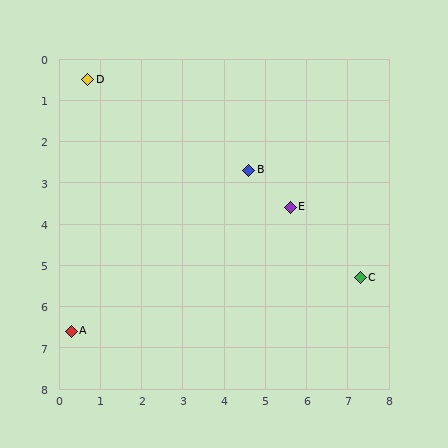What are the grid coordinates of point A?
Point A is at approximately (0.3, 6.6).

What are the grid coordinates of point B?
Point B is at approximately (4.6, 2.7).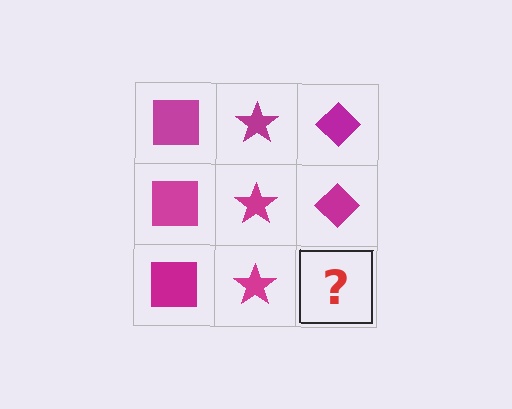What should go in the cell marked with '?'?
The missing cell should contain a magenta diamond.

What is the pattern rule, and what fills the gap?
The rule is that each column has a consistent shape. The gap should be filled with a magenta diamond.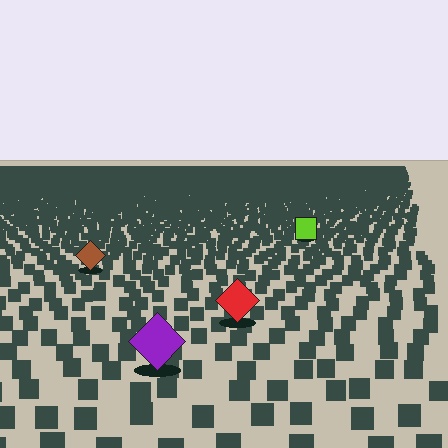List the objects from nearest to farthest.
From nearest to farthest: the purple diamond, the red diamond, the brown diamond, the lime square.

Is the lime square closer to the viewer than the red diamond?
No. The red diamond is closer — you can tell from the texture gradient: the ground texture is coarser near it.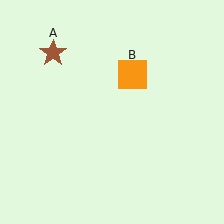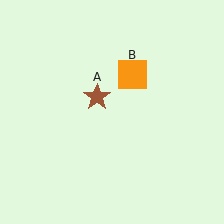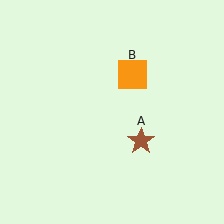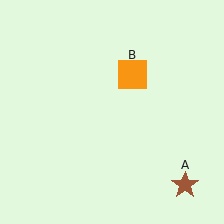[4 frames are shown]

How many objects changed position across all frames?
1 object changed position: brown star (object A).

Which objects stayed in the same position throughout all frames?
Orange square (object B) remained stationary.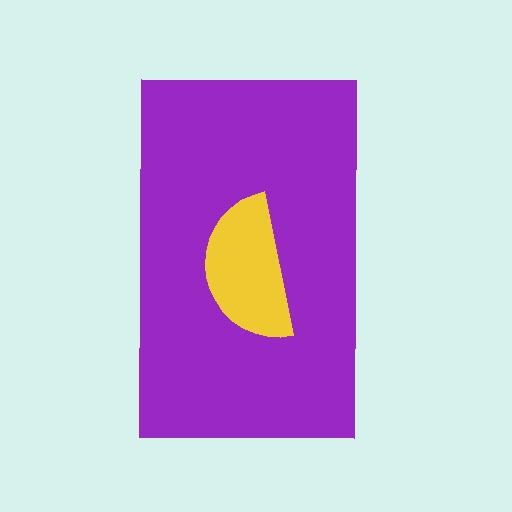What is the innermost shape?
The yellow semicircle.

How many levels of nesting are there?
2.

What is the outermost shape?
The purple rectangle.